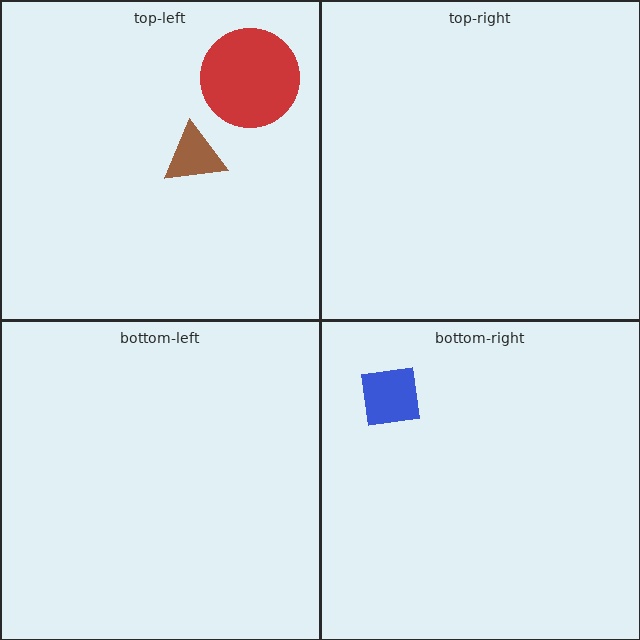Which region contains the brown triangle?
The top-left region.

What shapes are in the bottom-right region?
The blue square.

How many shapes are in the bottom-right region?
1.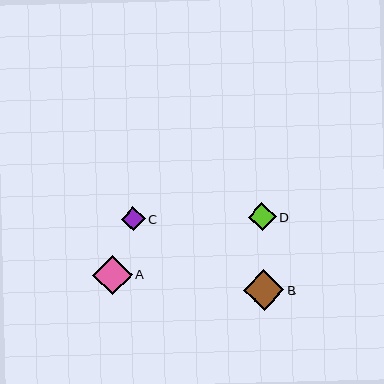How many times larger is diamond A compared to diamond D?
Diamond A is approximately 1.4 times the size of diamond D.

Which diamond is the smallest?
Diamond C is the smallest with a size of approximately 24 pixels.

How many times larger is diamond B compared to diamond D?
Diamond B is approximately 1.5 times the size of diamond D.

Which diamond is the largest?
Diamond B is the largest with a size of approximately 41 pixels.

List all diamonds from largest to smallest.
From largest to smallest: B, A, D, C.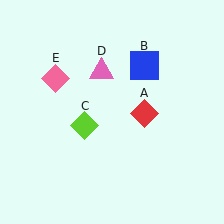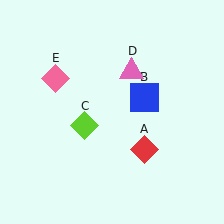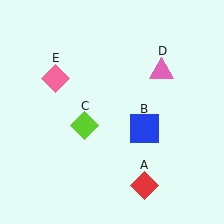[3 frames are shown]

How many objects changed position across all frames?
3 objects changed position: red diamond (object A), blue square (object B), pink triangle (object D).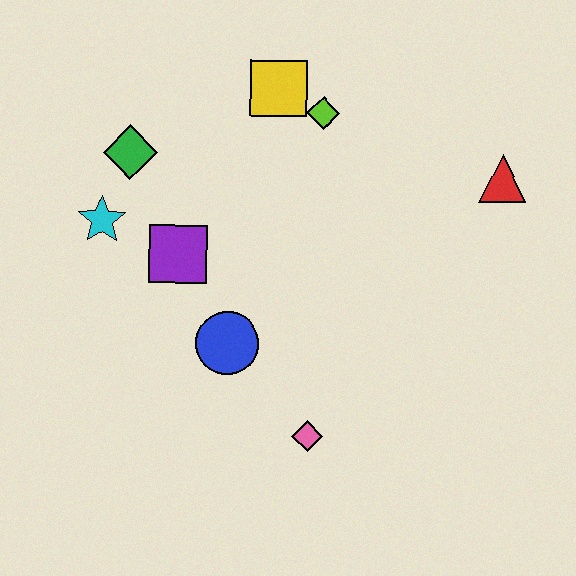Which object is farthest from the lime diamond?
The pink diamond is farthest from the lime diamond.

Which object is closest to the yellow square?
The lime diamond is closest to the yellow square.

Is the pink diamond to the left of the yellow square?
No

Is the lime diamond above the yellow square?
No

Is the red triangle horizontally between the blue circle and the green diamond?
No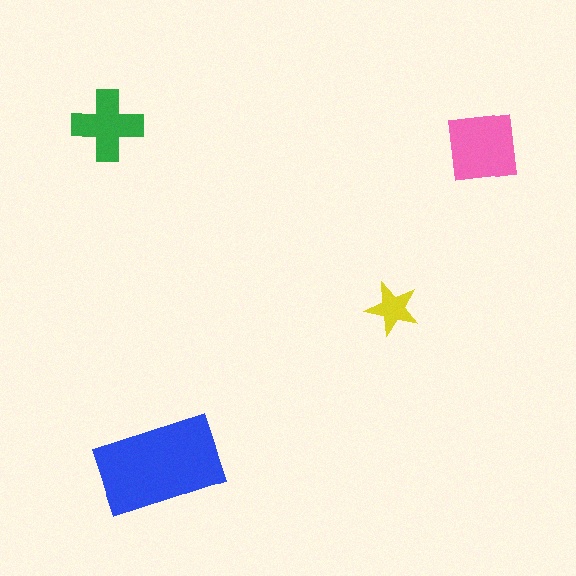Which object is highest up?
The green cross is topmost.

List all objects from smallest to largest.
The yellow star, the green cross, the pink square, the blue rectangle.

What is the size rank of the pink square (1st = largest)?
2nd.